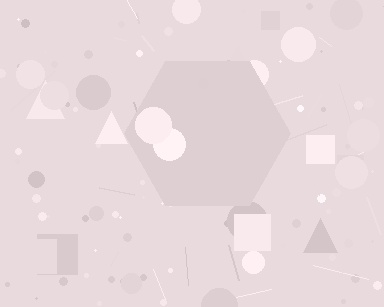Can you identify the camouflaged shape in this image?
The camouflaged shape is a hexagon.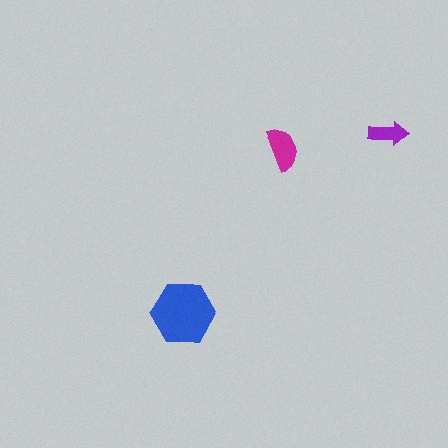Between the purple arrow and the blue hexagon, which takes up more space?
The blue hexagon.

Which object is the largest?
The blue hexagon.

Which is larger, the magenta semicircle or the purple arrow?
The magenta semicircle.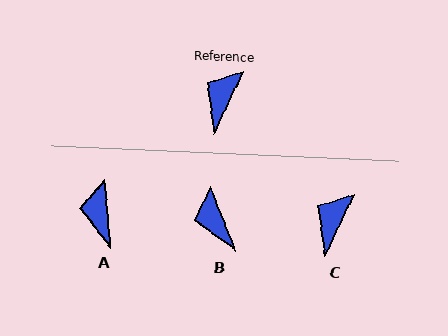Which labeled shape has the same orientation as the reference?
C.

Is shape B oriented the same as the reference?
No, it is off by about 46 degrees.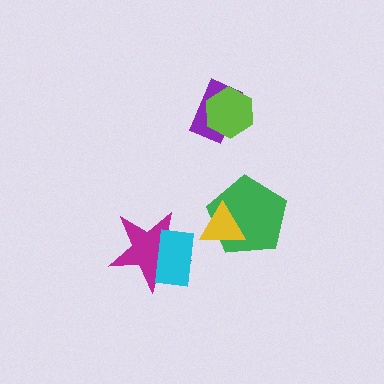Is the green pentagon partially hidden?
Yes, it is partially covered by another shape.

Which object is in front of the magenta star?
The cyan rectangle is in front of the magenta star.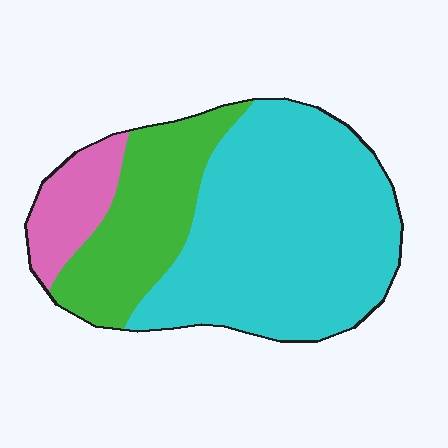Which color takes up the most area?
Cyan, at roughly 60%.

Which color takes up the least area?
Pink, at roughly 10%.